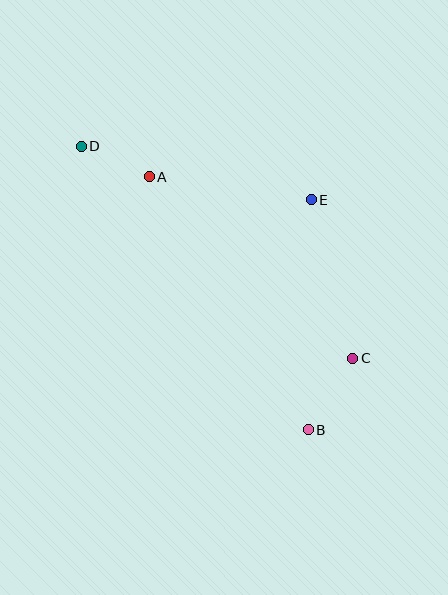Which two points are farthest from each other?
Points B and D are farthest from each other.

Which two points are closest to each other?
Points A and D are closest to each other.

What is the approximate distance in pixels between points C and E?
The distance between C and E is approximately 164 pixels.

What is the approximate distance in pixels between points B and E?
The distance between B and E is approximately 230 pixels.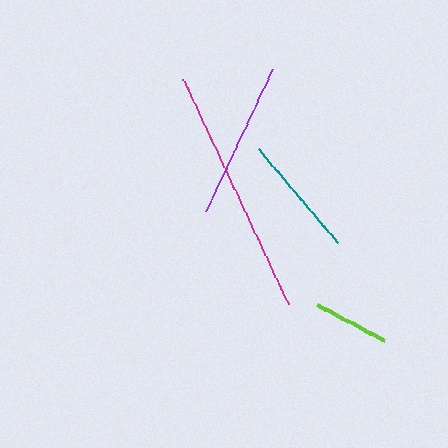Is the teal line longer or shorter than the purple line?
The purple line is longer than the teal line.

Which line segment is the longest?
The magenta line is the longest at approximately 250 pixels.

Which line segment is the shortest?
The lime line is the shortest at approximately 77 pixels.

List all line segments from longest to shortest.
From longest to shortest: magenta, purple, teal, lime.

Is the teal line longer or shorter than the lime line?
The teal line is longer than the lime line.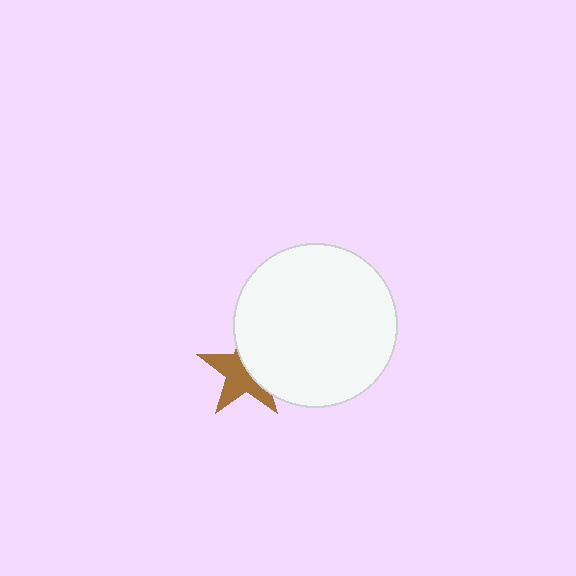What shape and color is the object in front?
The object in front is a white circle.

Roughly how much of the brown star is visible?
About half of it is visible (roughly 54%).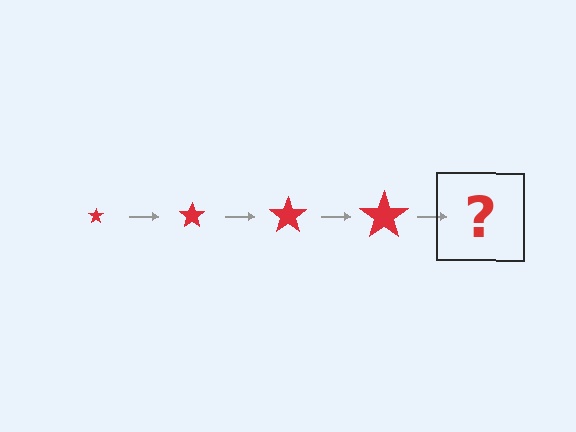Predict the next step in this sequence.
The next step is a red star, larger than the previous one.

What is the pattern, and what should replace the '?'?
The pattern is that the star gets progressively larger each step. The '?' should be a red star, larger than the previous one.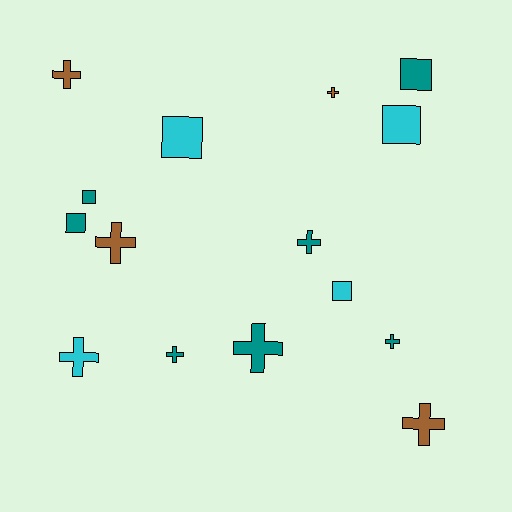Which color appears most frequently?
Teal, with 7 objects.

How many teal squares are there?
There are 3 teal squares.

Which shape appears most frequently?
Cross, with 9 objects.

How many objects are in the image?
There are 15 objects.